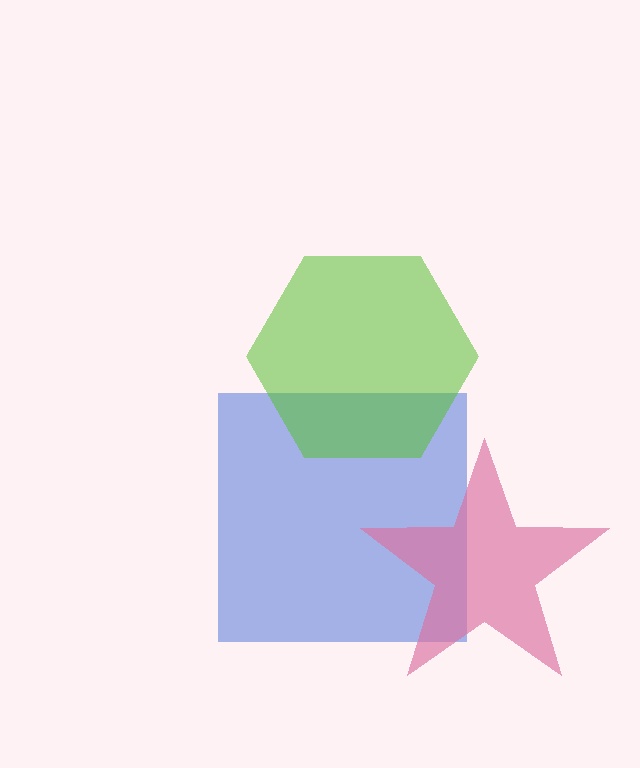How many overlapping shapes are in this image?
There are 3 overlapping shapes in the image.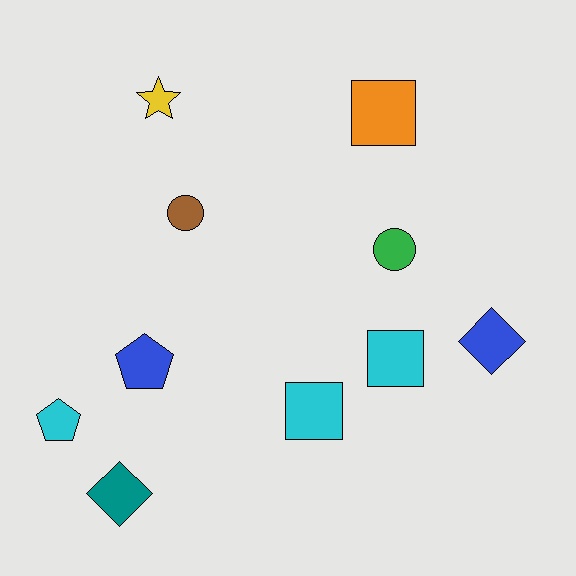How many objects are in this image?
There are 10 objects.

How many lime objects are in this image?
There are no lime objects.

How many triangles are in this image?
There are no triangles.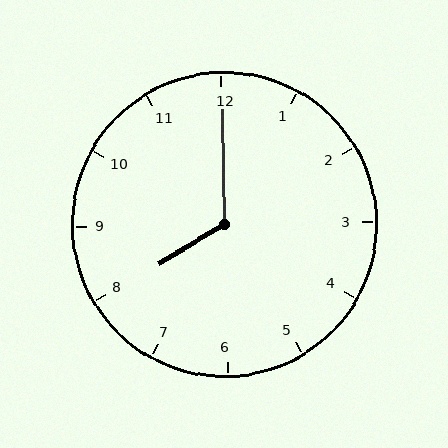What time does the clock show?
8:00.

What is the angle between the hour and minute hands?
Approximately 120 degrees.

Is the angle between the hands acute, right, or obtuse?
It is obtuse.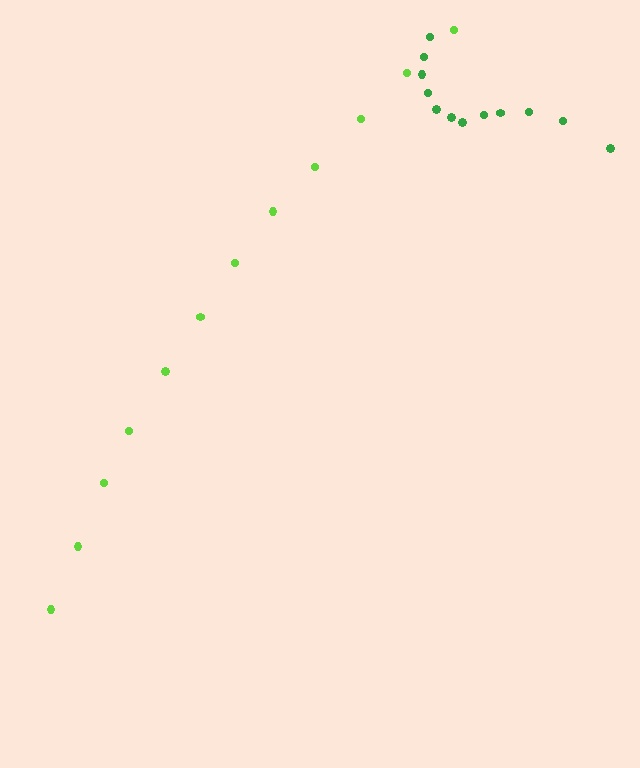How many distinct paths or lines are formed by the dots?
There are 2 distinct paths.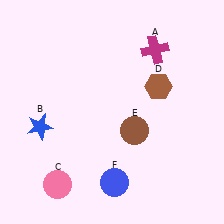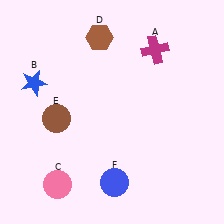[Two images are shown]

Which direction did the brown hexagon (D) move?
The brown hexagon (D) moved left.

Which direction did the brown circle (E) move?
The brown circle (E) moved left.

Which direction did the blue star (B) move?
The blue star (B) moved up.